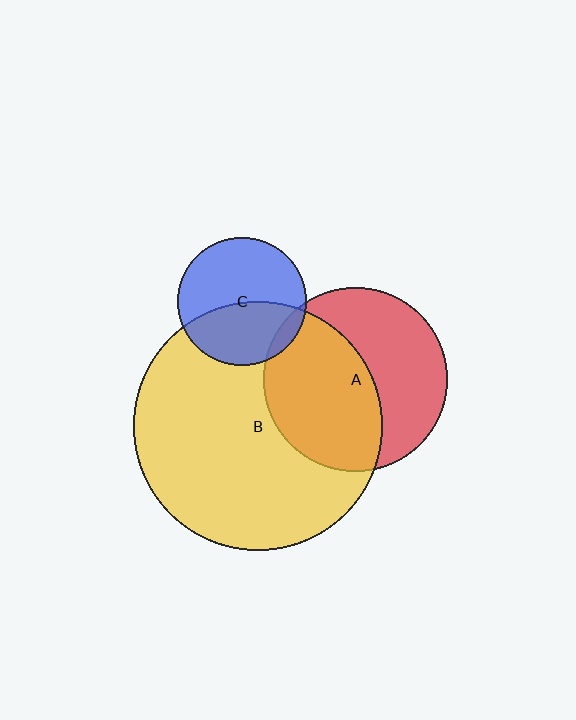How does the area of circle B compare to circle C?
Approximately 3.8 times.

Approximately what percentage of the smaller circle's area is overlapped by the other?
Approximately 45%.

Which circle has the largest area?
Circle B (yellow).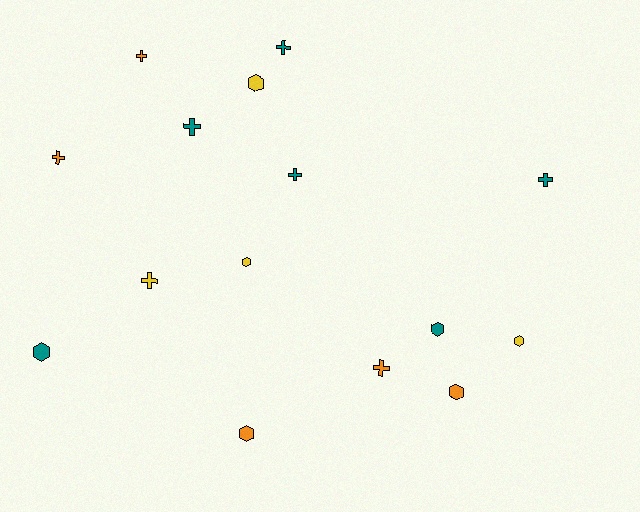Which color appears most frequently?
Teal, with 6 objects.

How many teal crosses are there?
There are 4 teal crosses.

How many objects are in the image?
There are 15 objects.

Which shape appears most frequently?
Cross, with 8 objects.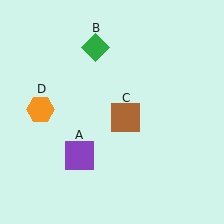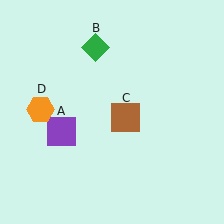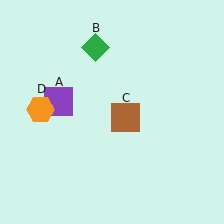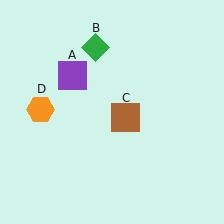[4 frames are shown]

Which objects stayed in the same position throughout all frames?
Green diamond (object B) and brown square (object C) and orange hexagon (object D) remained stationary.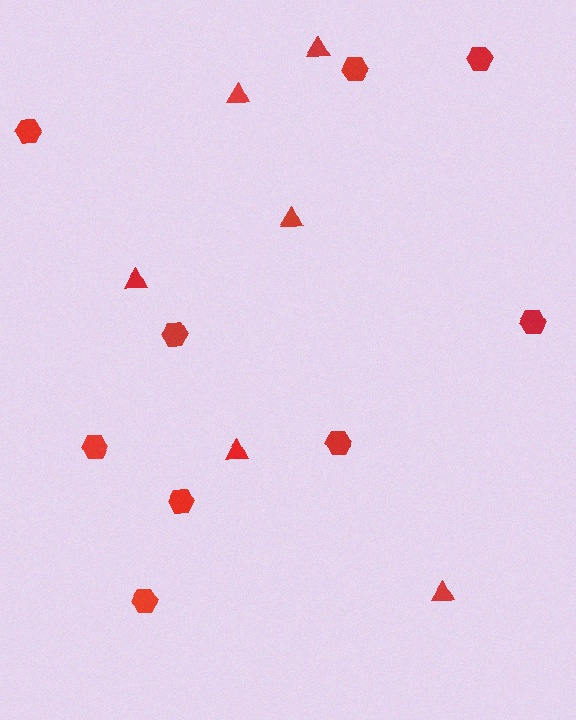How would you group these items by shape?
There are 2 groups: one group of triangles (6) and one group of hexagons (9).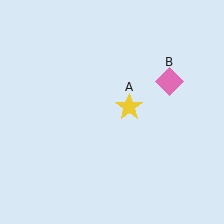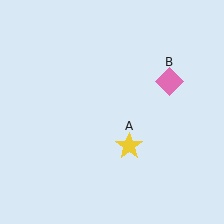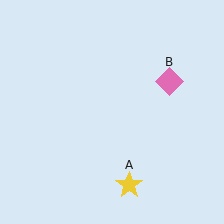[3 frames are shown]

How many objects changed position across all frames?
1 object changed position: yellow star (object A).